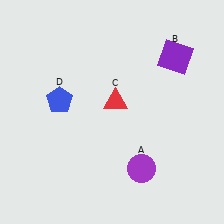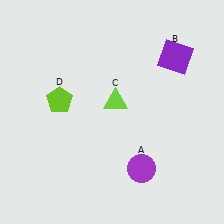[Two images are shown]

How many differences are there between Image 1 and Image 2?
There are 2 differences between the two images.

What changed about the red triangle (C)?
In Image 1, C is red. In Image 2, it changed to lime.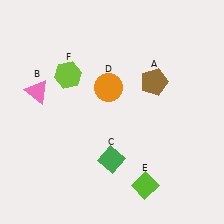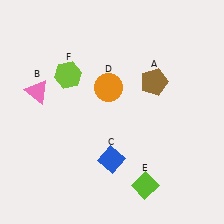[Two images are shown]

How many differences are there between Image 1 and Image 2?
There is 1 difference between the two images.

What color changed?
The diamond (C) changed from green in Image 1 to blue in Image 2.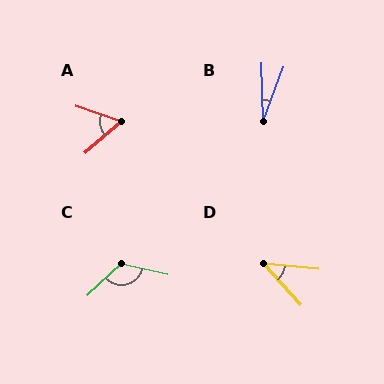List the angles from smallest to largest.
B (22°), D (43°), A (60°), C (123°).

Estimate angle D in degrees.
Approximately 43 degrees.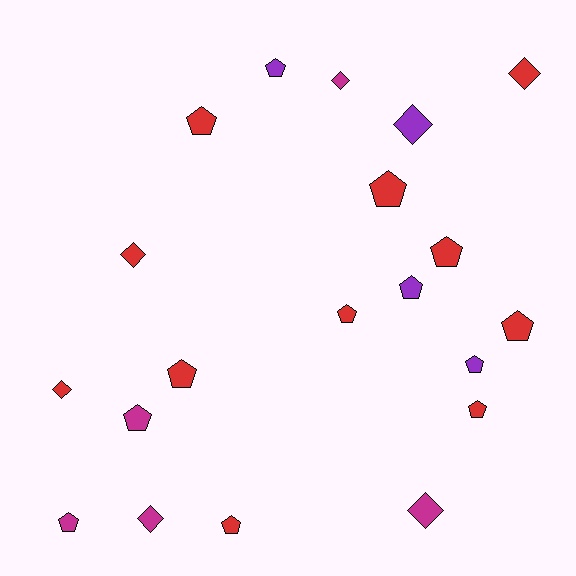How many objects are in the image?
There are 20 objects.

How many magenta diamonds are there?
There are 3 magenta diamonds.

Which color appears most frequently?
Red, with 11 objects.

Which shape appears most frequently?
Pentagon, with 13 objects.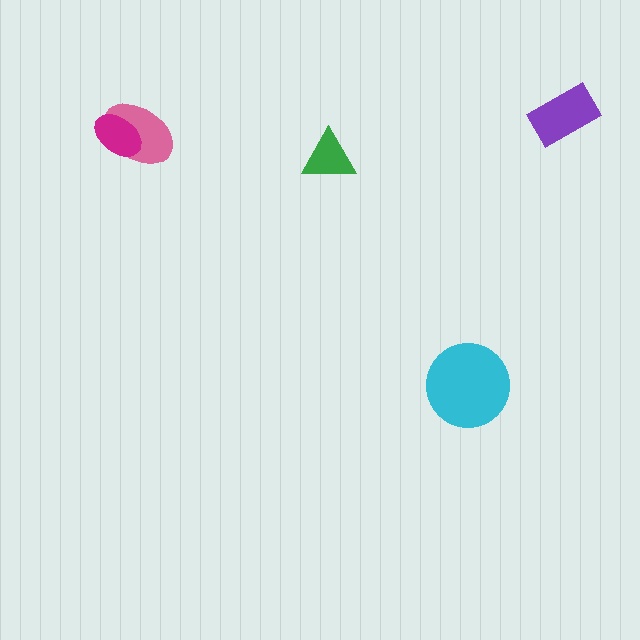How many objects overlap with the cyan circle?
0 objects overlap with the cyan circle.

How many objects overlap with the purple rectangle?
0 objects overlap with the purple rectangle.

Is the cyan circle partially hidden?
No, no other shape covers it.